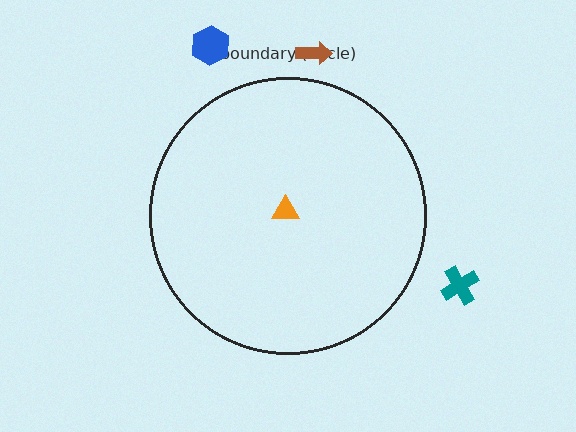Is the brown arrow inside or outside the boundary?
Outside.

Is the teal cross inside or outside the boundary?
Outside.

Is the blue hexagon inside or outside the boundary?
Outside.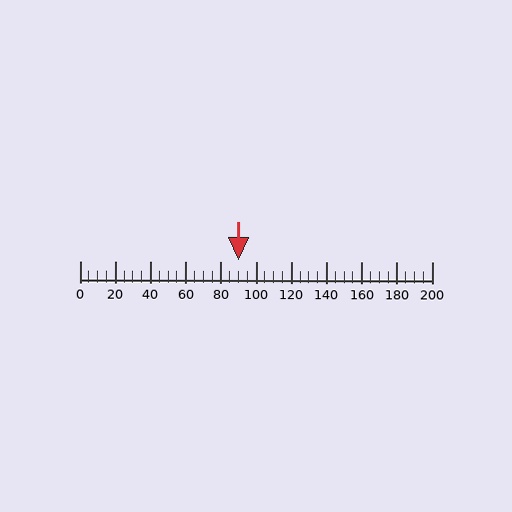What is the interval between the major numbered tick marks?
The major tick marks are spaced 20 units apart.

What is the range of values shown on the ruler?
The ruler shows values from 0 to 200.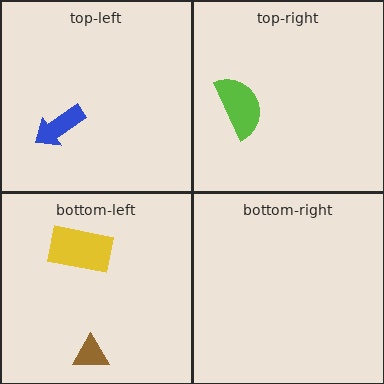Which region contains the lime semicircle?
The top-right region.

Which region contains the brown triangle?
The bottom-left region.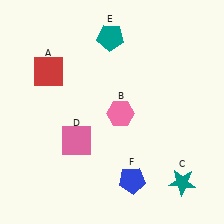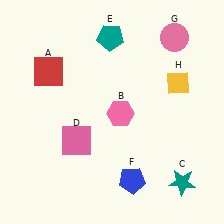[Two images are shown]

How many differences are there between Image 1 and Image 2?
There are 2 differences between the two images.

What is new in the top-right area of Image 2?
A pink circle (G) was added in the top-right area of Image 2.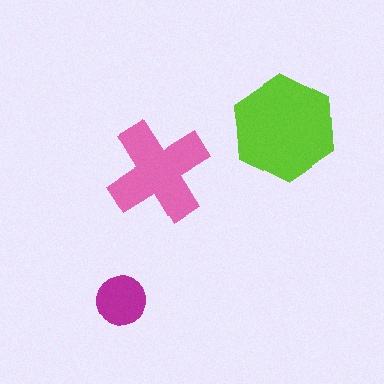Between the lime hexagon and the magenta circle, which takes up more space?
The lime hexagon.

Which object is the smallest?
The magenta circle.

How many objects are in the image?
There are 3 objects in the image.